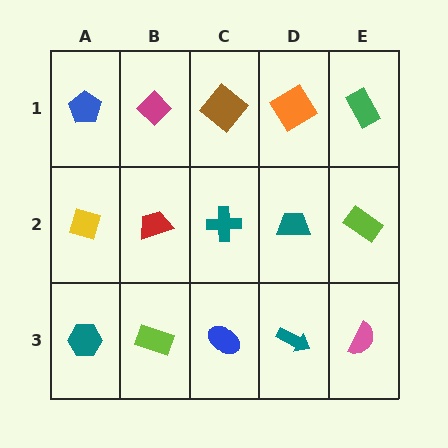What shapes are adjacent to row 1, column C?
A teal cross (row 2, column C), a magenta diamond (row 1, column B), an orange diamond (row 1, column D).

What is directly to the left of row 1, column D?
A brown diamond.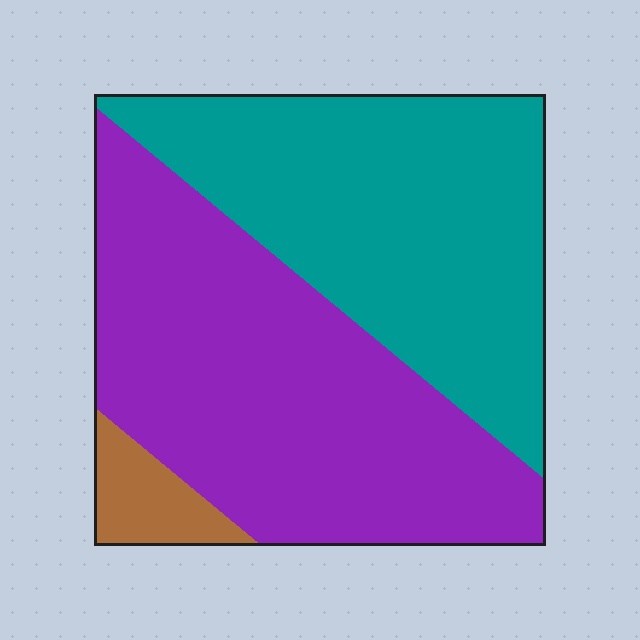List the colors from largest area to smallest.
From largest to smallest: purple, teal, brown.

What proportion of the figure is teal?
Teal takes up between a third and a half of the figure.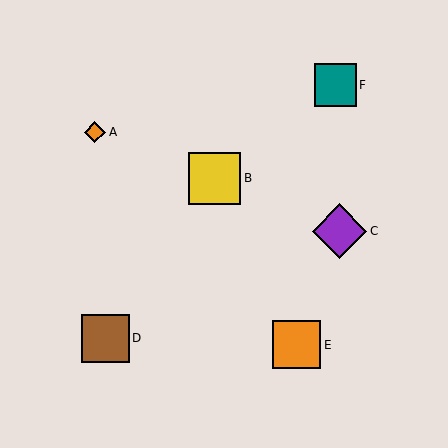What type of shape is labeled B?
Shape B is a yellow square.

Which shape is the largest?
The purple diamond (labeled C) is the largest.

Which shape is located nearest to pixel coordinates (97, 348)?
The brown square (labeled D) at (105, 338) is nearest to that location.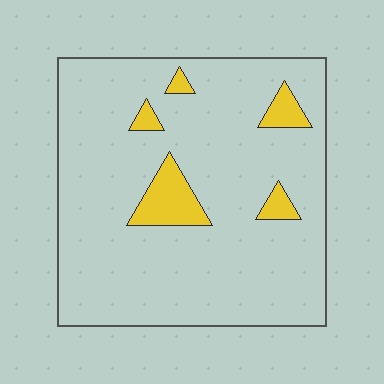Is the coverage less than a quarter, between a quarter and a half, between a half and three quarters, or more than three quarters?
Less than a quarter.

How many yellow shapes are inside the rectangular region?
5.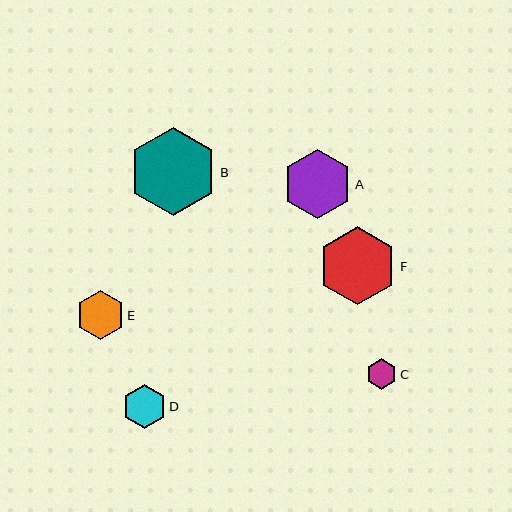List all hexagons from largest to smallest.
From largest to smallest: B, F, A, E, D, C.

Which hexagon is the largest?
Hexagon B is the largest with a size of approximately 89 pixels.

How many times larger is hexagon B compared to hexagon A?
Hexagon B is approximately 1.3 times the size of hexagon A.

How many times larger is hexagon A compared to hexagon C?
Hexagon A is approximately 2.3 times the size of hexagon C.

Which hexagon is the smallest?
Hexagon C is the smallest with a size of approximately 30 pixels.